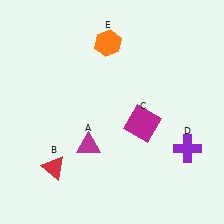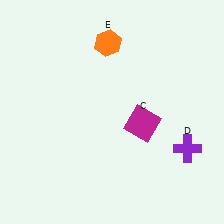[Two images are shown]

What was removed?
The red triangle (B), the magenta triangle (A) were removed in Image 2.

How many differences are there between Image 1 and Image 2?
There are 2 differences between the two images.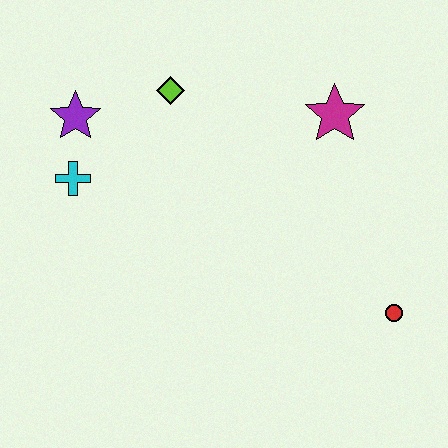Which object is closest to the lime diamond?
The purple star is closest to the lime diamond.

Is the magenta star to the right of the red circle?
No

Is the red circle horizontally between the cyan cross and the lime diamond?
No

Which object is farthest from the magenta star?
The cyan cross is farthest from the magenta star.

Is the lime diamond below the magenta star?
No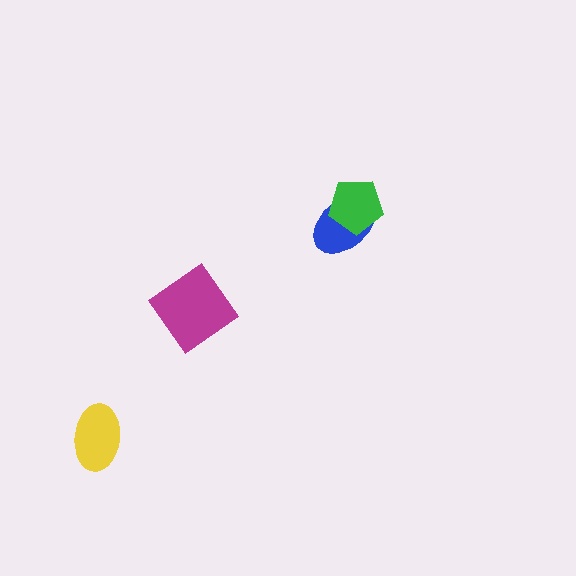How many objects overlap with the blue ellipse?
1 object overlaps with the blue ellipse.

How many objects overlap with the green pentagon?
1 object overlaps with the green pentagon.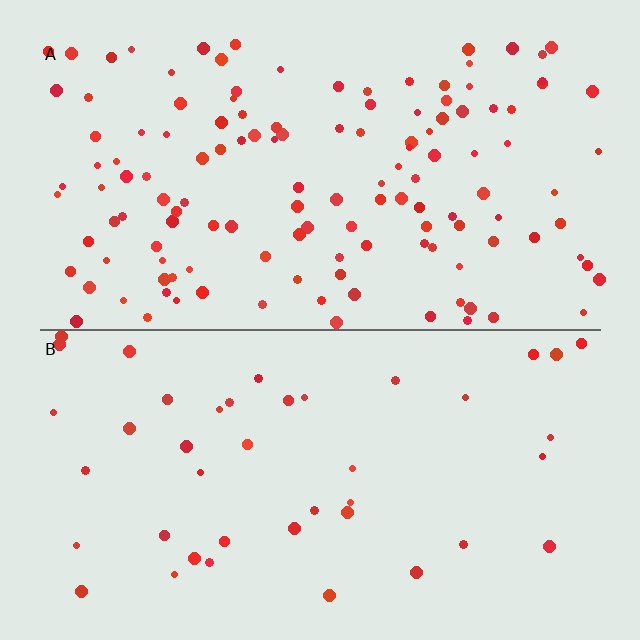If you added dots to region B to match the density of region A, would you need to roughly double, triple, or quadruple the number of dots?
Approximately triple.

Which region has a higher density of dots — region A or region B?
A (the top).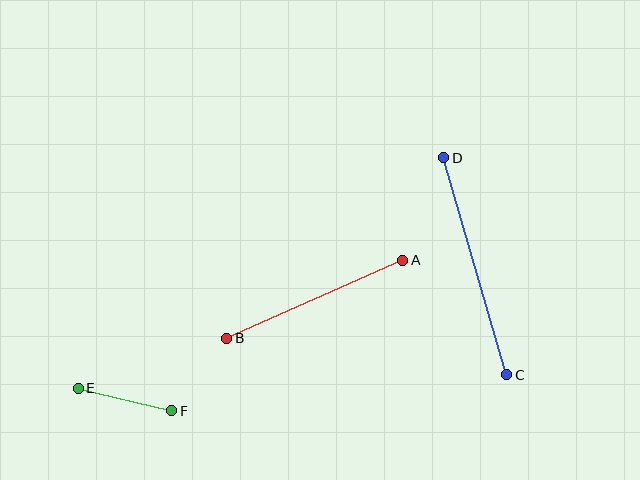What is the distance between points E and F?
The distance is approximately 96 pixels.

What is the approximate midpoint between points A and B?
The midpoint is at approximately (315, 299) pixels.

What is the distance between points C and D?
The distance is approximately 226 pixels.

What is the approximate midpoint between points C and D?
The midpoint is at approximately (475, 266) pixels.